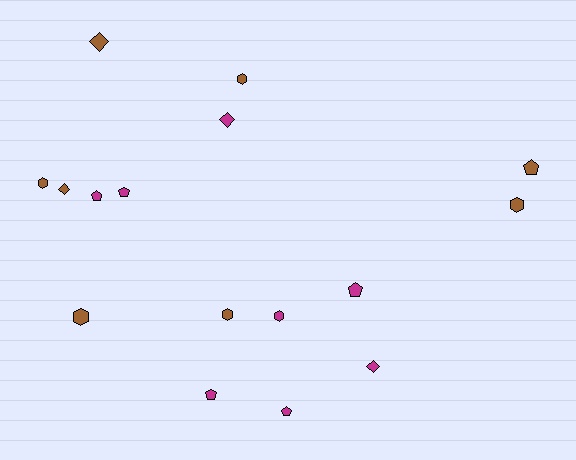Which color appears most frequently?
Brown, with 8 objects.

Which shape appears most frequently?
Hexagon, with 6 objects.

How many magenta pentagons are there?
There are 5 magenta pentagons.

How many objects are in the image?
There are 16 objects.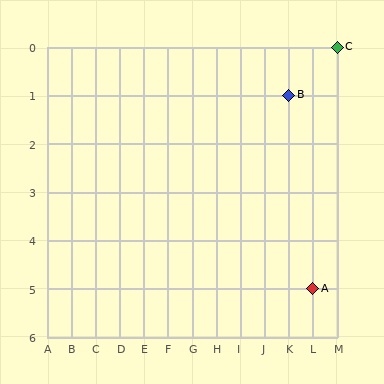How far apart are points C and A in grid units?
Points C and A are 1 column and 5 rows apart (about 5.1 grid units diagonally).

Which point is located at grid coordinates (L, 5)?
Point A is at (L, 5).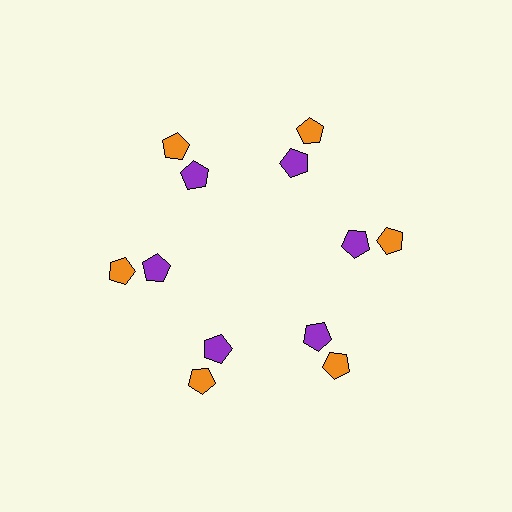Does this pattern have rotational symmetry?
Yes, this pattern has 6-fold rotational symmetry. It looks the same after rotating 60 degrees around the center.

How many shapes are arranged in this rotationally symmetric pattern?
There are 12 shapes, arranged in 6 groups of 2.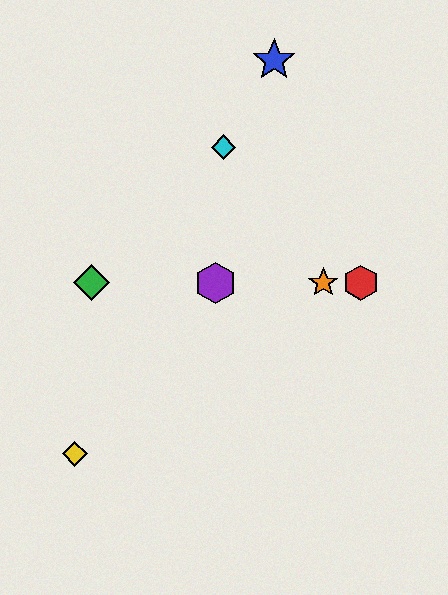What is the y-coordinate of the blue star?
The blue star is at y≈60.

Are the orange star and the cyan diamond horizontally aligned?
No, the orange star is at y≈283 and the cyan diamond is at y≈147.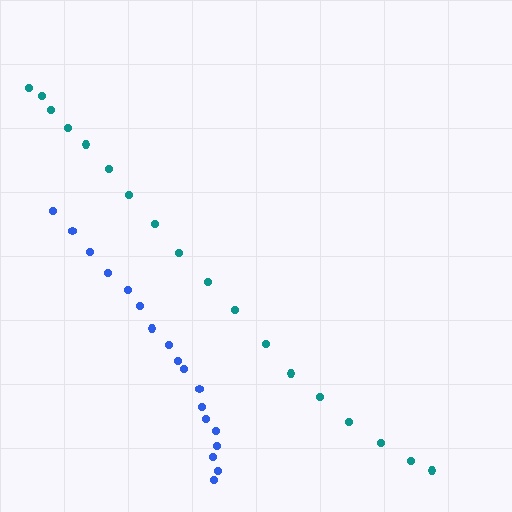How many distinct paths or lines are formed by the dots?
There are 2 distinct paths.